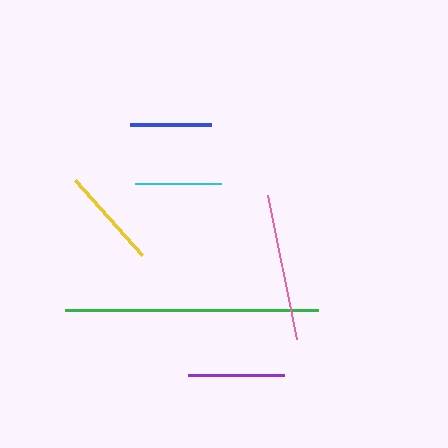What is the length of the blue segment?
The blue segment is approximately 81 pixels long.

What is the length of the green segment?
The green segment is approximately 252 pixels long.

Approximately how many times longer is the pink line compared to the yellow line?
The pink line is approximately 1.5 times the length of the yellow line.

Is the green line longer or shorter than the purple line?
The green line is longer than the purple line.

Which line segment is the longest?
The green line is the longest at approximately 252 pixels.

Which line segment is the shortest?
The blue line is the shortest at approximately 81 pixels.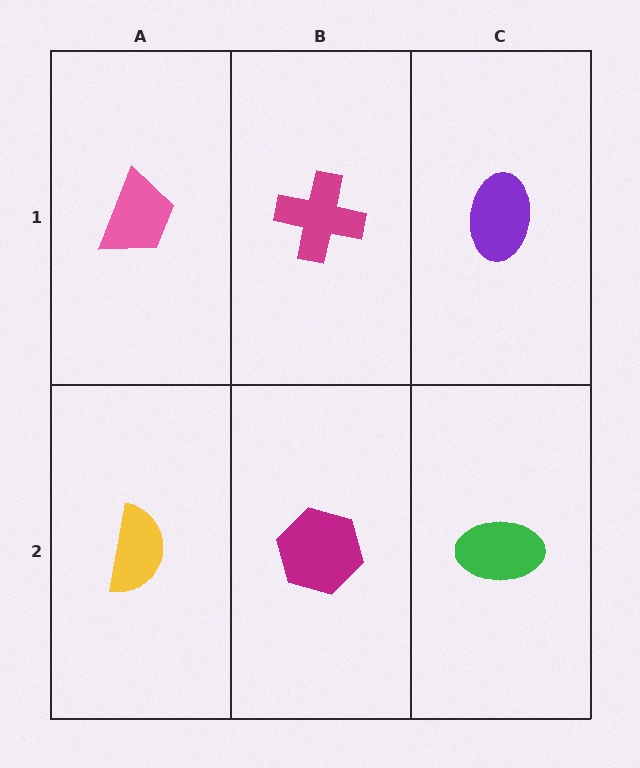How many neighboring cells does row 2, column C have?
2.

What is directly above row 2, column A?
A pink trapezoid.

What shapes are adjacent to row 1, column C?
A green ellipse (row 2, column C), a magenta cross (row 1, column B).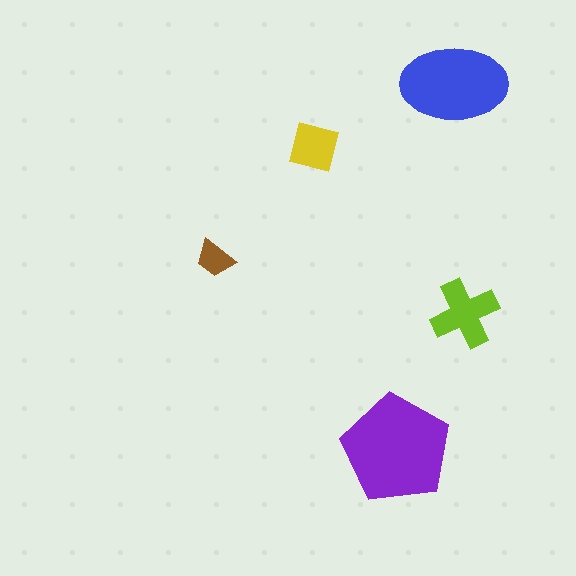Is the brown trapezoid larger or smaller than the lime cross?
Smaller.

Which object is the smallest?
The brown trapezoid.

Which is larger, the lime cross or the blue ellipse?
The blue ellipse.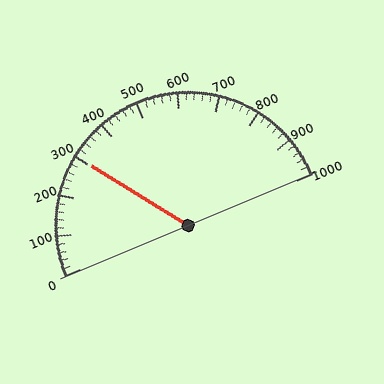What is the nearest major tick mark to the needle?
The nearest major tick mark is 300.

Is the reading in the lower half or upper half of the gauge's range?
The reading is in the lower half of the range (0 to 1000).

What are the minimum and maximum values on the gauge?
The gauge ranges from 0 to 1000.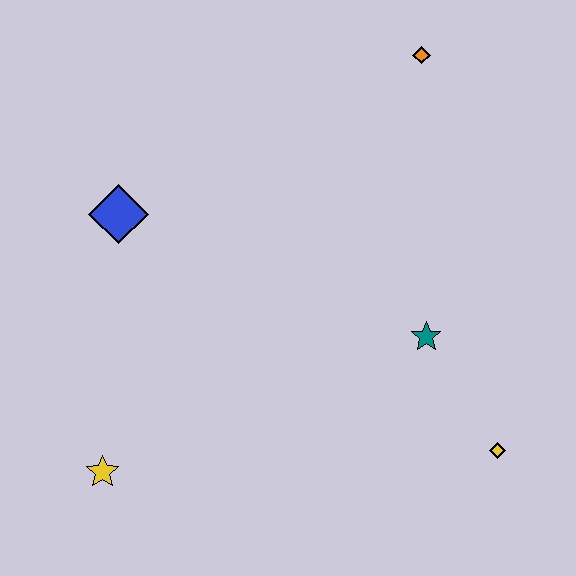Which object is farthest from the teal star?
The yellow star is farthest from the teal star.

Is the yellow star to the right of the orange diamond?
No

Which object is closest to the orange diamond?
The teal star is closest to the orange diamond.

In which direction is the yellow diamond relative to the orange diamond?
The yellow diamond is below the orange diamond.